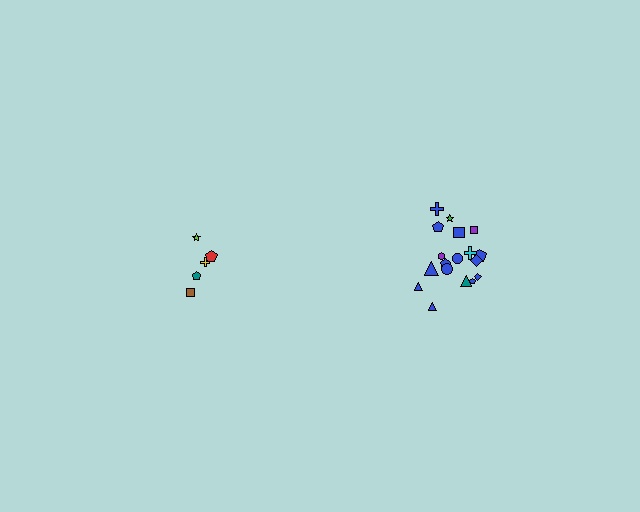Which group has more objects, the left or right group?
The right group.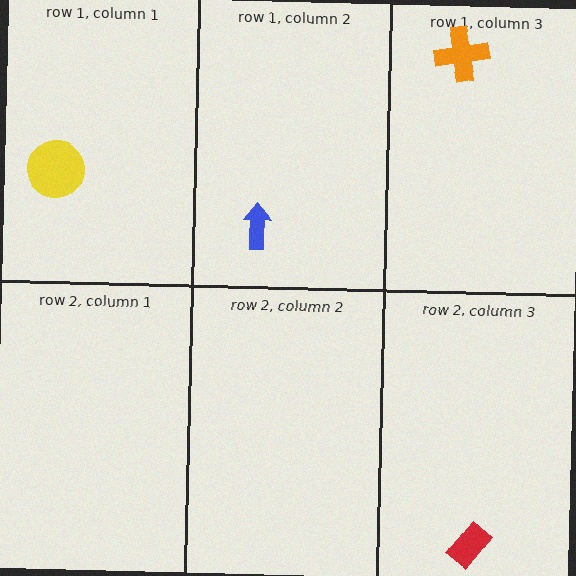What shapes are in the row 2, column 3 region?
The red rectangle.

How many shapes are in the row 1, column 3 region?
1.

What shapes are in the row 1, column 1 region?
The yellow circle.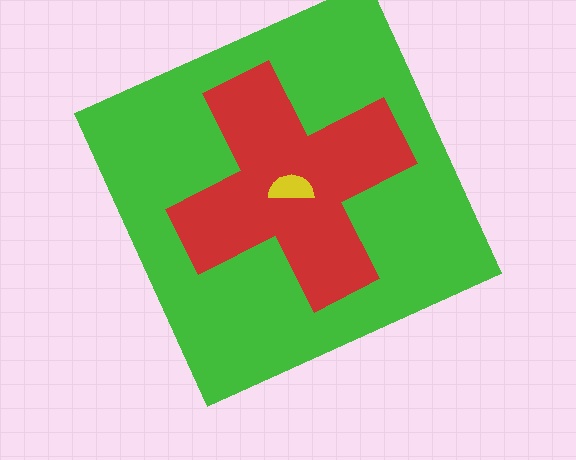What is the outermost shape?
The green square.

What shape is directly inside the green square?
The red cross.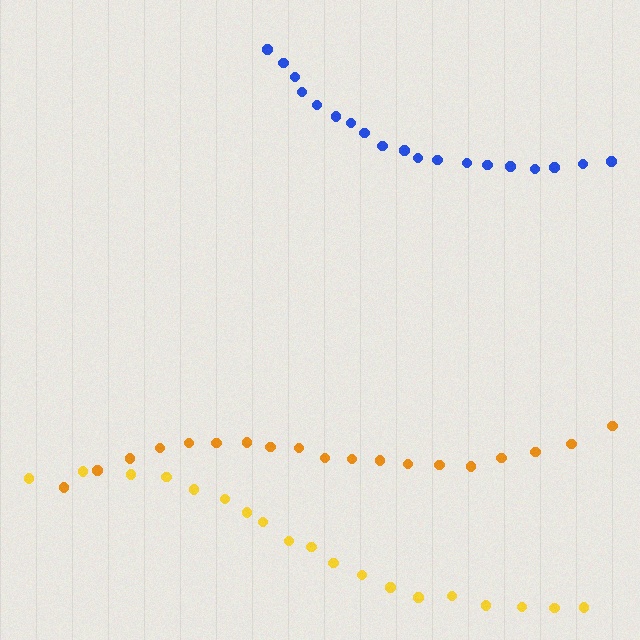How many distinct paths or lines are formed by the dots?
There are 3 distinct paths.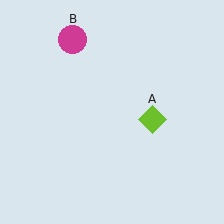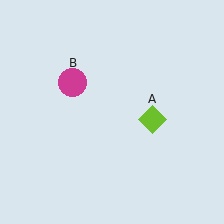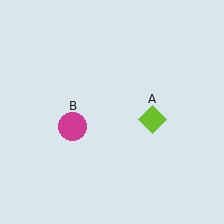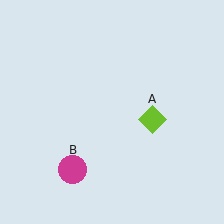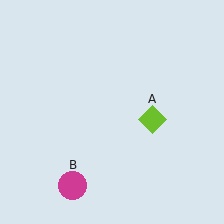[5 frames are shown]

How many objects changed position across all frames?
1 object changed position: magenta circle (object B).